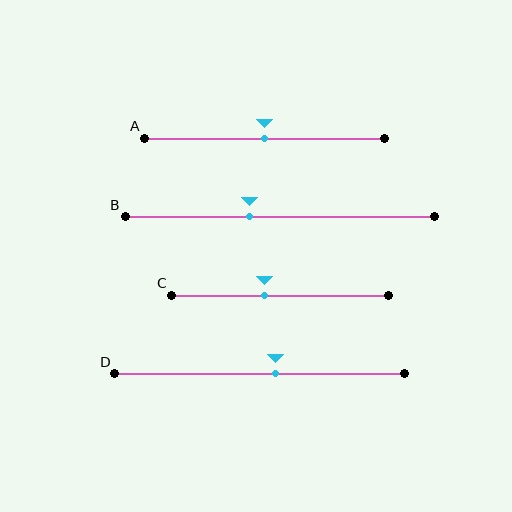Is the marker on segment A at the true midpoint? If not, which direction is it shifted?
Yes, the marker on segment A is at the true midpoint.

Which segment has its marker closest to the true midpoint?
Segment A has its marker closest to the true midpoint.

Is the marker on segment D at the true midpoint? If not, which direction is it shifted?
No, the marker on segment D is shifted to the right by about 6% of the segment length.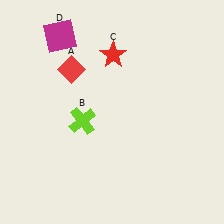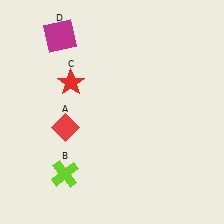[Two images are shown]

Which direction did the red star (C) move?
The red star (C) moved left.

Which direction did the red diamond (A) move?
The red diamond (A) moved down.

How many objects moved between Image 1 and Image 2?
3 objects moved between the two images.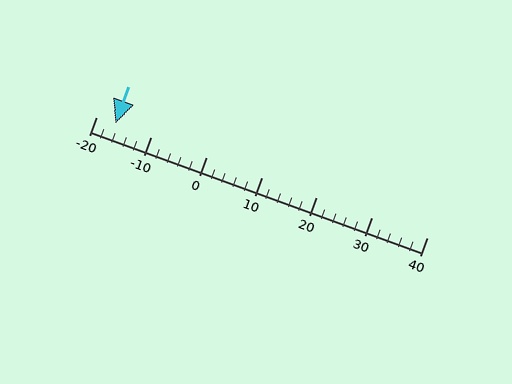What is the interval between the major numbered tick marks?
The major tick marks are spaced 10 units apart.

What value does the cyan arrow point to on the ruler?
The cyan arrow points to approximately -16.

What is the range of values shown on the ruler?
The ruler shows values from -20 to 40.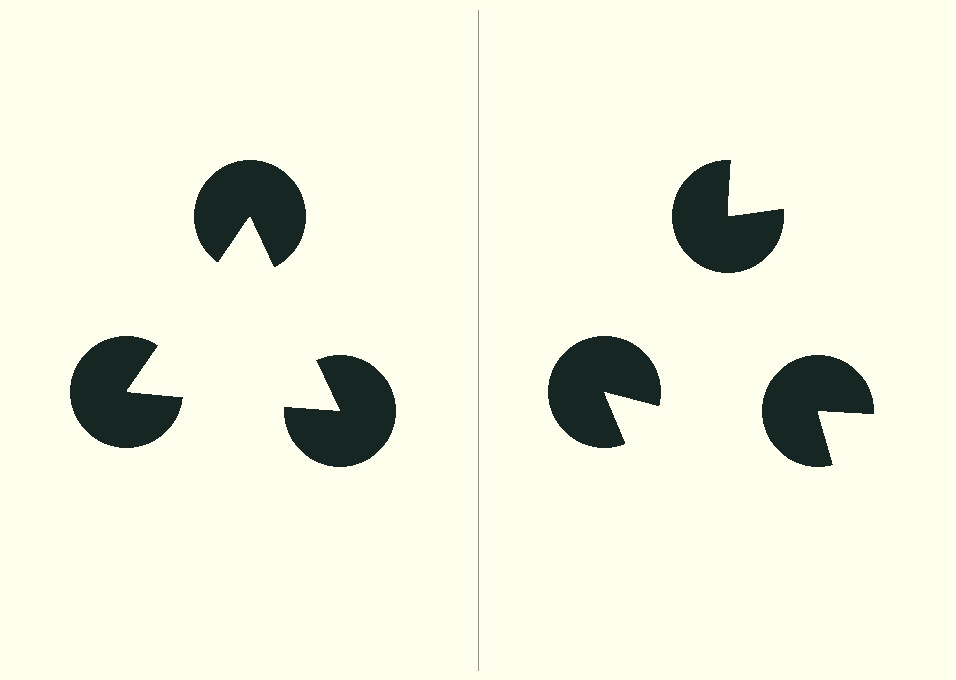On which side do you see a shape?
An illusory triangle appears on the left side. On the right side the wedge cuts are rotated, so no coherent shape forms.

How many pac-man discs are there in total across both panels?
6 — 3 on each side.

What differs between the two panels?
The pac-man discs are positioned identically on both sides; only the wedge orientations differ. On the left they align to a triangle; on the right they are misaligned.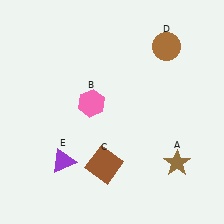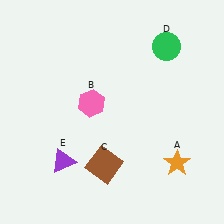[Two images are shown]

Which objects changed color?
A changed from brown to orange. D changed from brown to green.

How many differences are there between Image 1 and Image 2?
There are 2 differences between the two images.